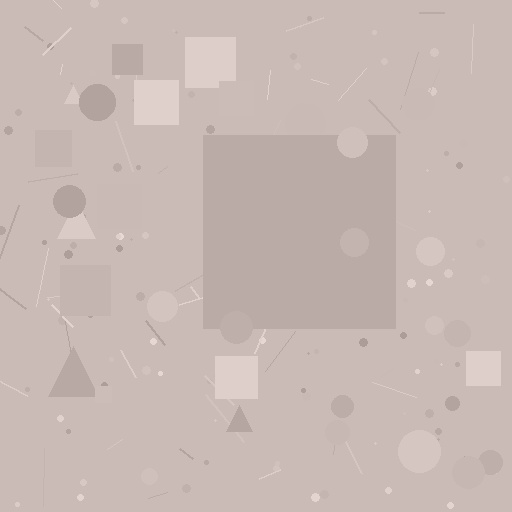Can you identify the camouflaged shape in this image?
The camouflaged shape is a square.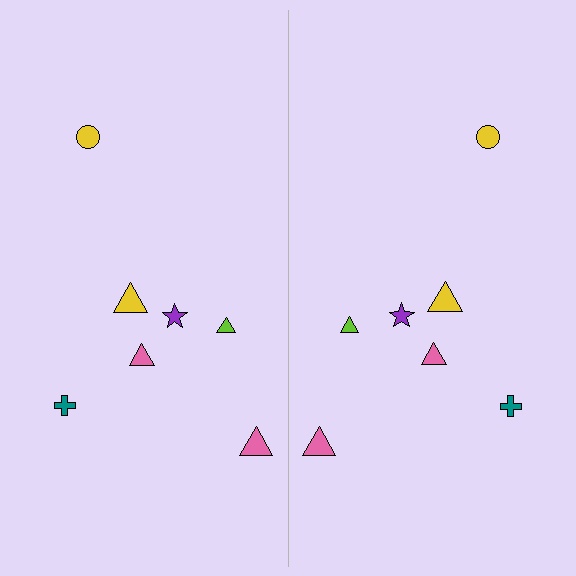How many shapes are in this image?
There are 14 shapes in this image.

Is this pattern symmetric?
Yes, this pattern has bilateral (reflection) symmetry.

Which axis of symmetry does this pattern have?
The pattern has a vertical axis of symmetry running through the center of the image.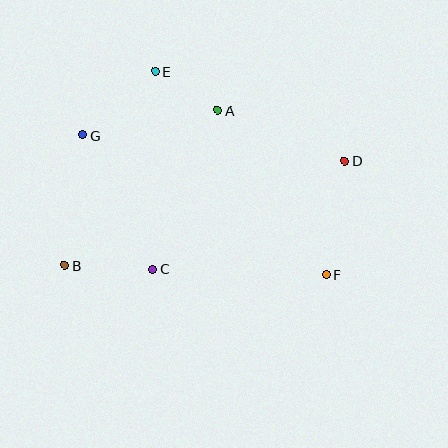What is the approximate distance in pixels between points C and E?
The distance between C and E is approximately 197 pixels.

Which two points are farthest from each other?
Points B and D are farthest from each other.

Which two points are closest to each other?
Points A and E are closest to each other.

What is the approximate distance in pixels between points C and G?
The distance between C and G is approximately 151 pixels.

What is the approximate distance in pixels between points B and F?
The distance between B and F is approximately 261 pixels.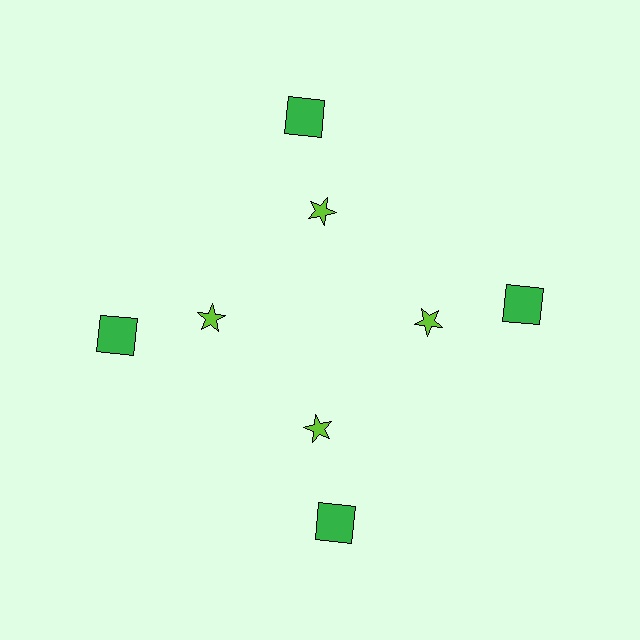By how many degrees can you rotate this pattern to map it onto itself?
The pattern maps onto itself every 90 degrees of rotation.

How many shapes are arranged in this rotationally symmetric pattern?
There are 8 shapes, arranged in 4 groups of 2.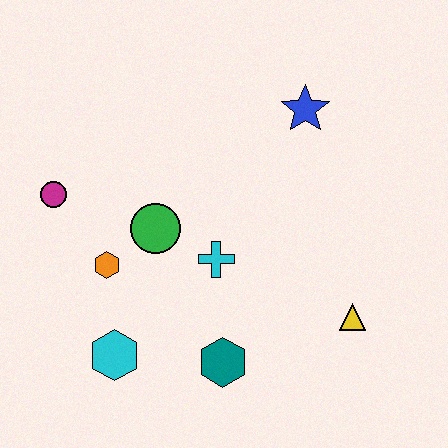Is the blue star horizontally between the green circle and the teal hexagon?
No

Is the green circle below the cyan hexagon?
No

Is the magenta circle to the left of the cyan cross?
Yes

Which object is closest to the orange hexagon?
The green circle is closest to the orange hexagon.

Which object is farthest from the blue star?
The cyan hexagon is farthest from the blue star.